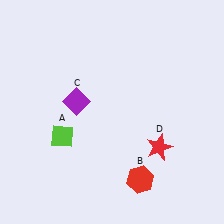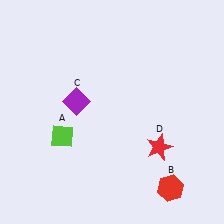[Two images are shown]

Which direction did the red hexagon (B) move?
The red hexagon (B) moved right.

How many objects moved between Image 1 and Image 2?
1 object moved between the two images.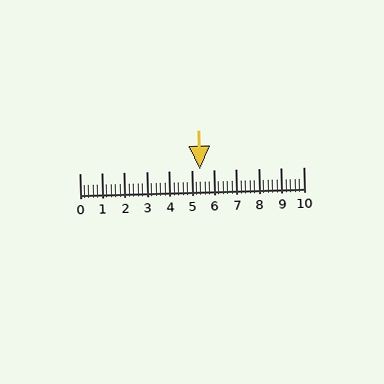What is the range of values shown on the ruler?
The ruler shows values from 0 to 10.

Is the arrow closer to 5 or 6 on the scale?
The arrow is closer to 5.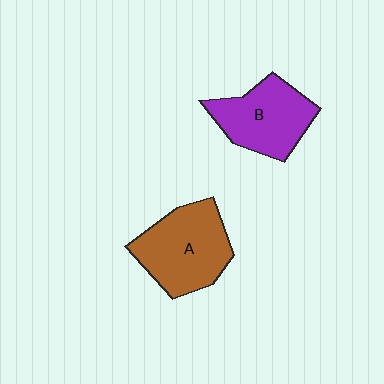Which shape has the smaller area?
Shape B (purple).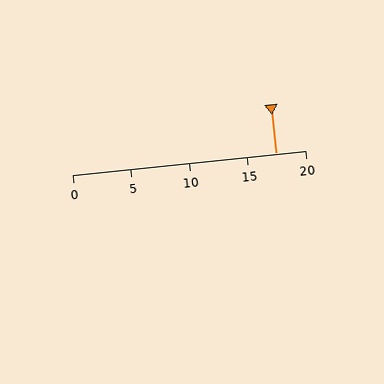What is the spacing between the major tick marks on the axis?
The major ticks are spaced 5 apart.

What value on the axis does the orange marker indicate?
The marker indicates approximately 17.5.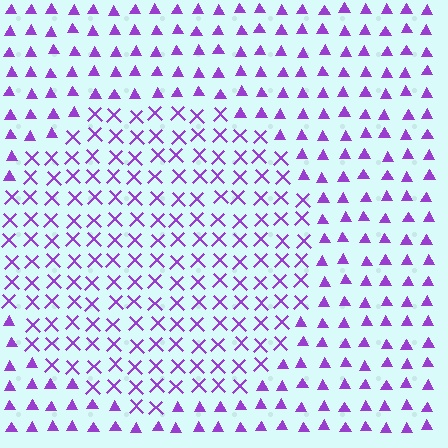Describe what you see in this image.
The image is filled with small purple elements arranged in a uniform grid. A circle-shaped region contains X marks, while the surrounding area contains triangles. The boundary is defined purely by the change in element shape.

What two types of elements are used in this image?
The image uses X marks inside the circle region and triangles outside it.